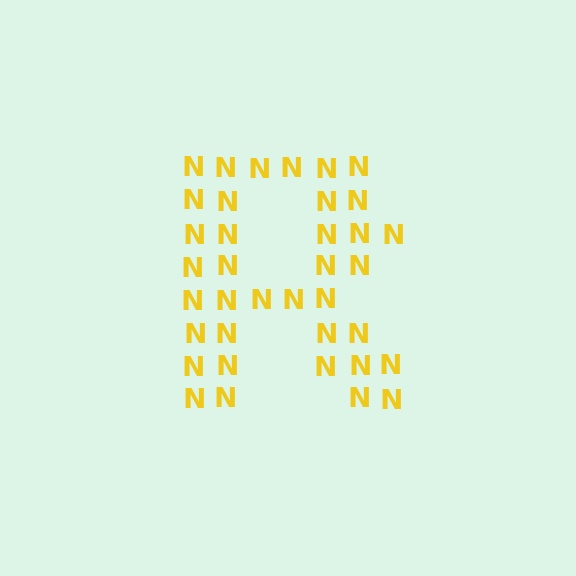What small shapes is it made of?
It is made of small letter N's.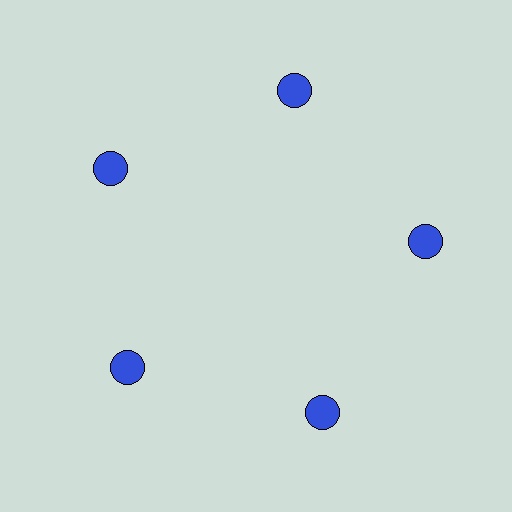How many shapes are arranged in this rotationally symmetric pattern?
There are 5 shapes, arranged in 5 groups of 1.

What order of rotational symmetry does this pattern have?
This pattern has 5-fold rotational symmetry.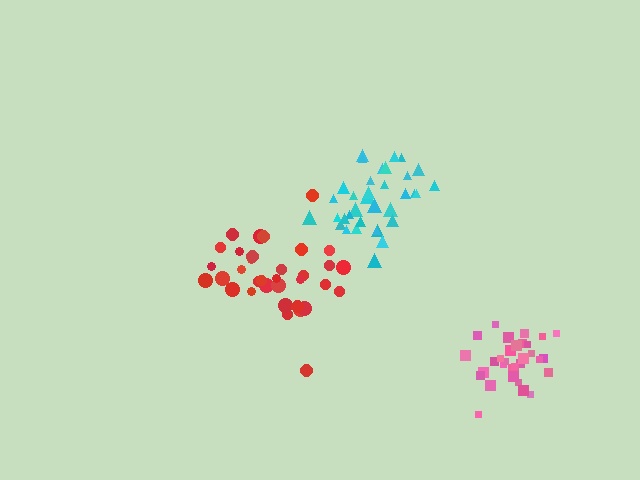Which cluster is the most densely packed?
Cyan.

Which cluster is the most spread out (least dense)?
Red.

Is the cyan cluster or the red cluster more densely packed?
Cyan.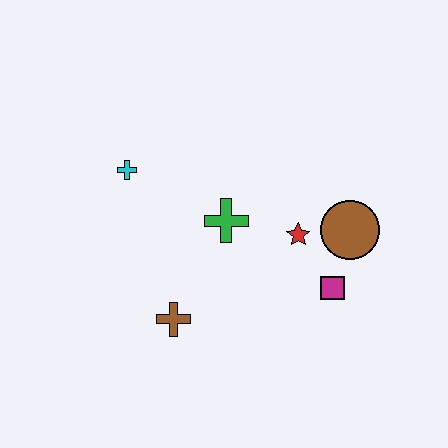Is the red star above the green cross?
No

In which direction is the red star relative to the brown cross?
The red star is to the right of the brown cross.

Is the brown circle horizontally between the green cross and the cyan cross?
No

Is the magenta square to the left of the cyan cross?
No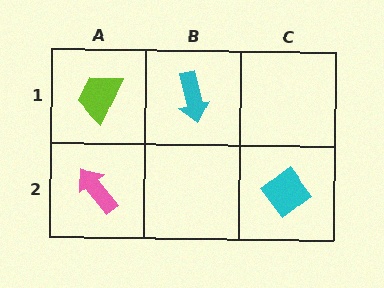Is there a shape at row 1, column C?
No, that cell is empty.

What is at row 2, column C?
A cyan diamond.